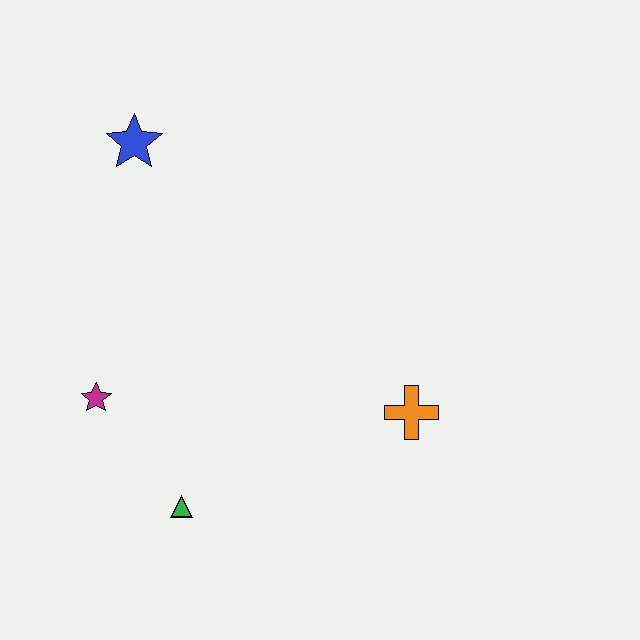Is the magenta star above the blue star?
No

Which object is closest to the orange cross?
The green triangle is closest to the orange cross.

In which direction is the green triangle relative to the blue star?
The green triangle is below the blue star.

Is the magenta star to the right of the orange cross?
No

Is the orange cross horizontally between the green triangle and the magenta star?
No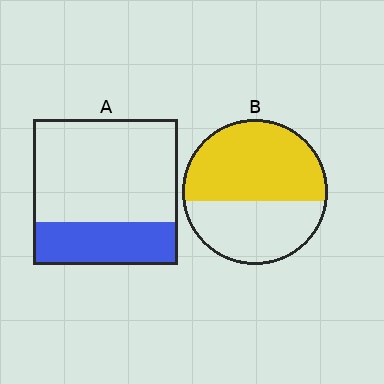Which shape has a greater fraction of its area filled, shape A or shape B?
Shape B.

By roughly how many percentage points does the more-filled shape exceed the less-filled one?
By roughly 30 percentage points (B over A).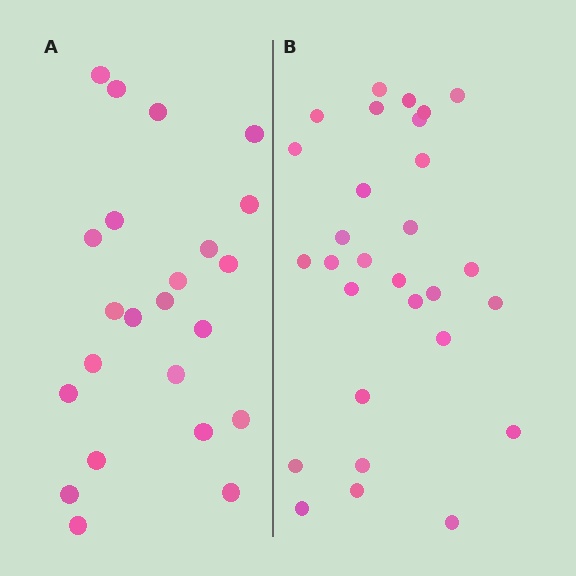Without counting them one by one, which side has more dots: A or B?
Region B (the right region) has more dots.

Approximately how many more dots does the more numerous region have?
Region B has about 6 more dots than region A.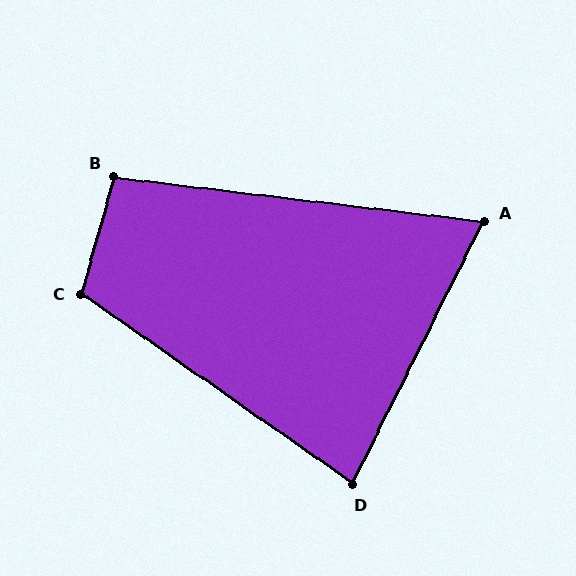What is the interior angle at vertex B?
Approximately 99 degrees (obtuse).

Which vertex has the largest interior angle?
C, at approximately 110 degrees.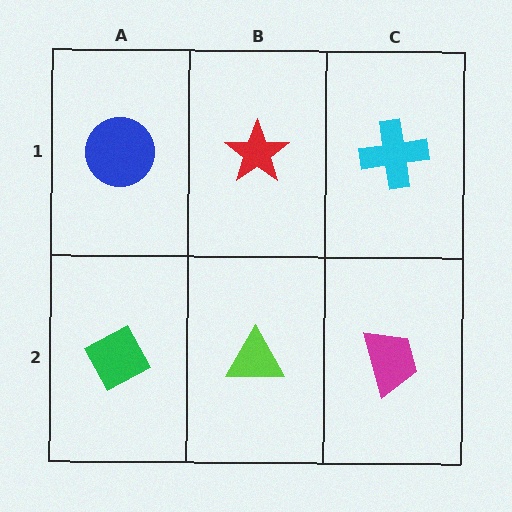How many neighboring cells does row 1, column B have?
3.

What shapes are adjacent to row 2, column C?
A cyan cross (row 1, column C), a lime triangle (row 2, column B).